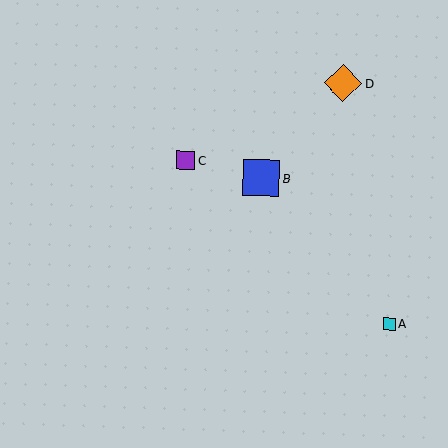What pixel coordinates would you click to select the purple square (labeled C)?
Click at (186, 160) to select the purple square C.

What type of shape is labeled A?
Shape A is a cyan square.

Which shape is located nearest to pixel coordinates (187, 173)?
The purple square (labeled C) at (186, 160) is nearest to that location.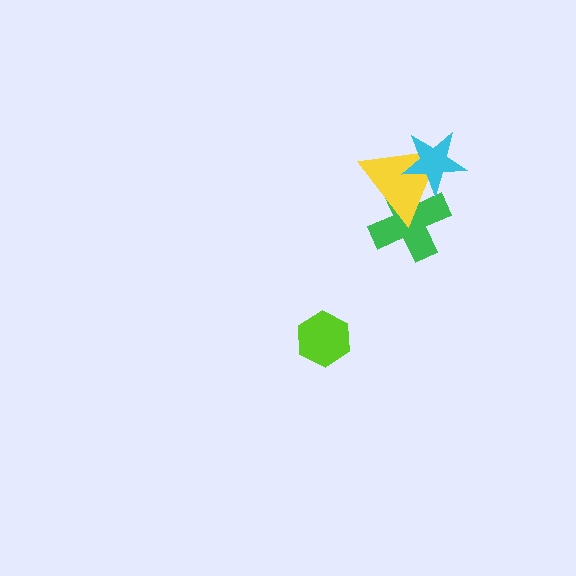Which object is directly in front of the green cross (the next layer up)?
The yellow triangle is directly in front of the green cross.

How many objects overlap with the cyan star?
2 objects overlap with the cyan star.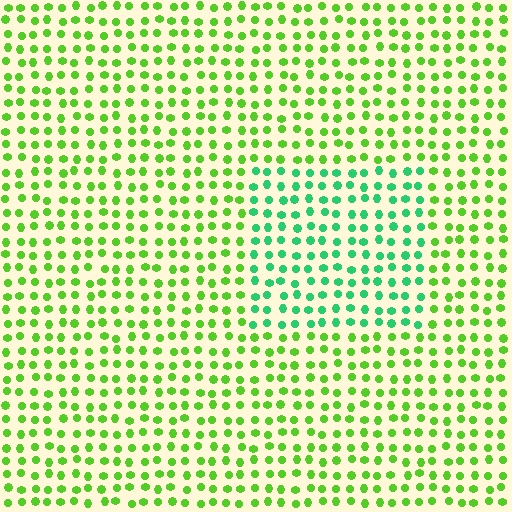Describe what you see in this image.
The image is filled with small lime elements in a uniform arrangement. A rectangle-shaped region is visible where the elements are tinted to a slightly different hue, forming a subtle color boundary.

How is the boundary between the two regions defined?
The boundary is defined purely by a slight shift in hue (about 42 degrees). Spacing, size, and orientation are identical on both sides.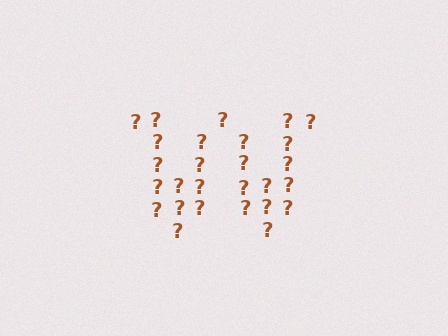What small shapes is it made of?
It is made of small question marks.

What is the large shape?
The large shape is the letter W.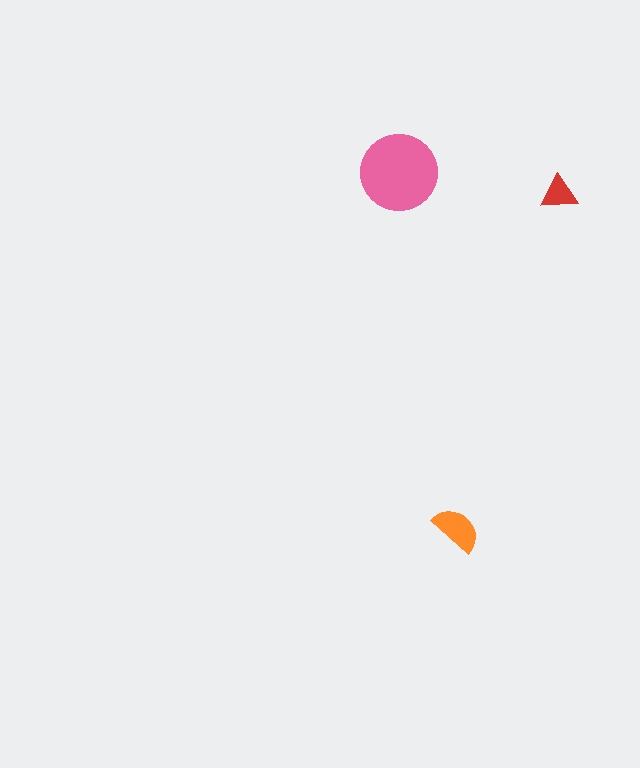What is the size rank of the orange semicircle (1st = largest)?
2nd.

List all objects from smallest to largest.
The red triangle, the orange semicircle, the pink circle.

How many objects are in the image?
There are 3 objects in the image.